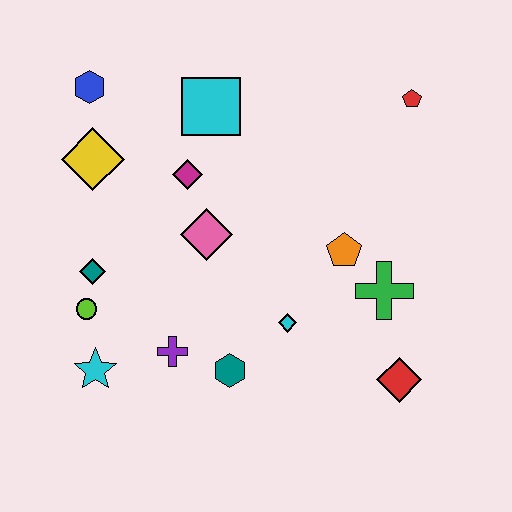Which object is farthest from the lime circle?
The red pentagon is farthest from the lime circle.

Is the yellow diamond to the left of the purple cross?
Yes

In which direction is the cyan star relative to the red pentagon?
The cyan star is to the left of the red pentagon.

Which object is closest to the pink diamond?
The magenta diamond is closest to the pink diamond.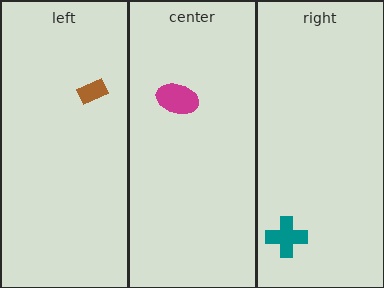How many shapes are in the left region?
1.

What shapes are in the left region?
The brown rectangle.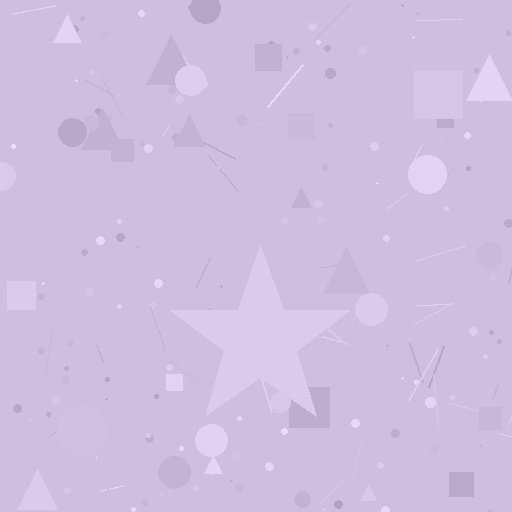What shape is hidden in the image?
A star is hidden in the image.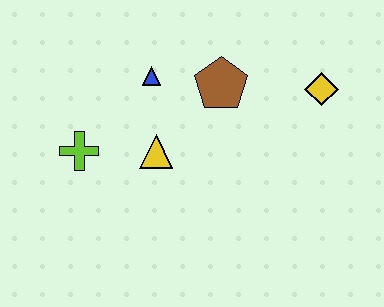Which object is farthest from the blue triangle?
The yellow diamond is farthest from the blue triangle.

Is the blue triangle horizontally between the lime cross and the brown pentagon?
Yes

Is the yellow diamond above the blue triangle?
No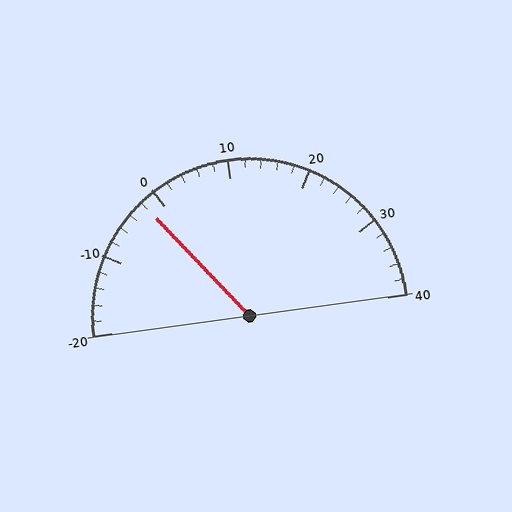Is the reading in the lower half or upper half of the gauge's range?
The reading is in the lower half of the range (-20 to 40).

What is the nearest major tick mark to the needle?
The nearest major tick mark is 0.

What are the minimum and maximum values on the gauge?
The gauge ranges from -20 to 40.